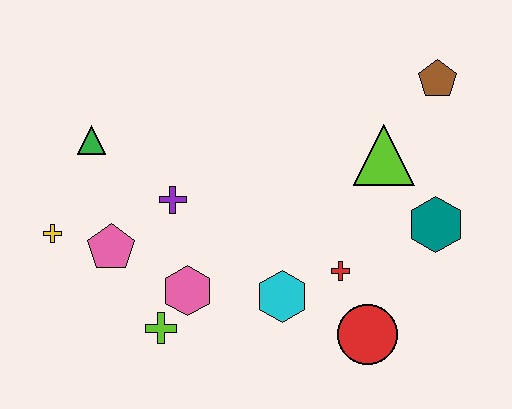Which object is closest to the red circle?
The red cross is closest to the red circle.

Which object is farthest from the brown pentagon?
The yellow cross is farthest from the brown pentagon.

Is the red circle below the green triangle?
Yes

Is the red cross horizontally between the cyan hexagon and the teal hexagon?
Yes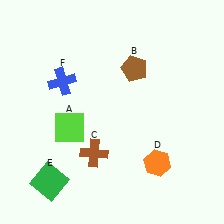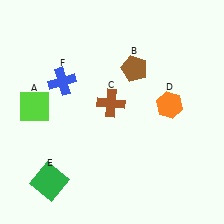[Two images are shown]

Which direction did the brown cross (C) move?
The brown cross (C) moved up.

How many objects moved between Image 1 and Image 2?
3 objects moved between the two images.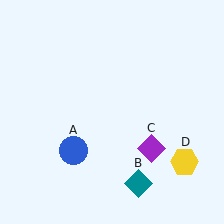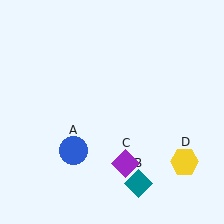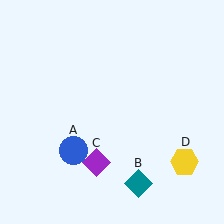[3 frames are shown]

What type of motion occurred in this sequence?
The purple diamond (object C) rotated clockwise around the center of the scene.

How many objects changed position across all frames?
1 object changed position: purple diamond (object C).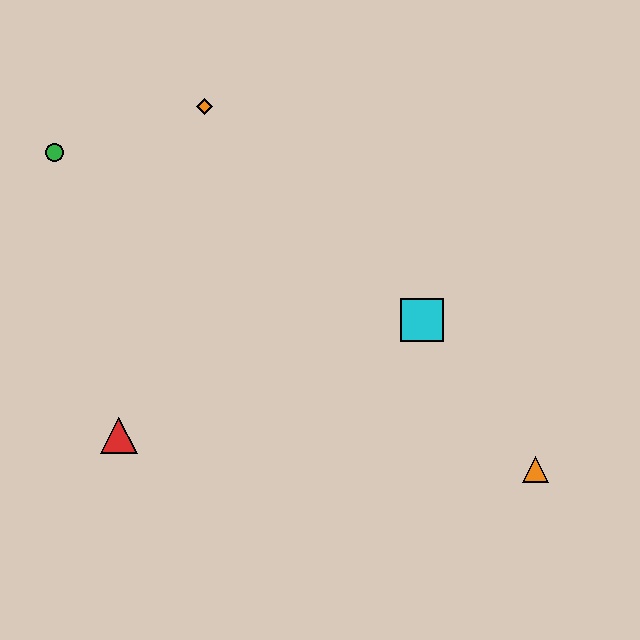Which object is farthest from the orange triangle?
The green circle is farthest from the orange triangle.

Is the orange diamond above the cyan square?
Yes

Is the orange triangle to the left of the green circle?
No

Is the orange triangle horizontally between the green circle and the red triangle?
No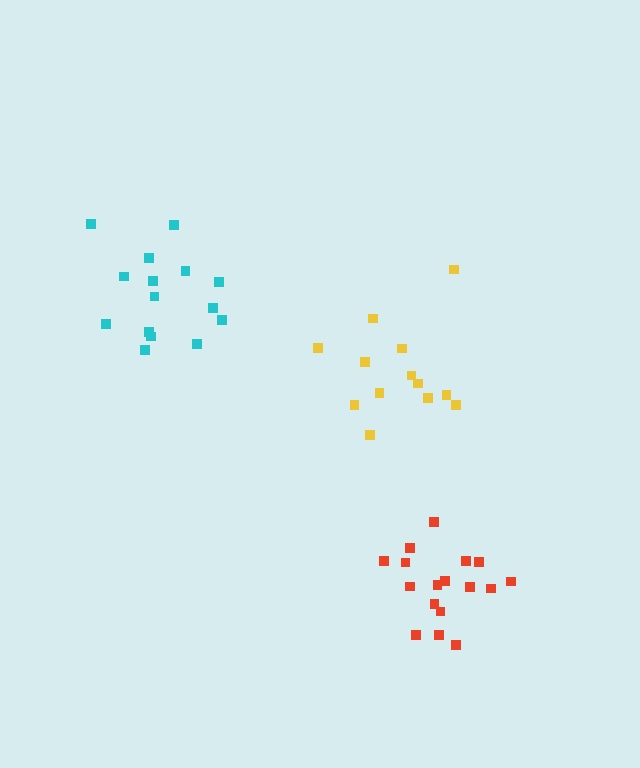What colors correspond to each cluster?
The clusters are colored: cyan, yellow, red.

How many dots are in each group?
Group 1: 15 dots, Group 2: 13 dots, Group 3: 17 dots (45 total).